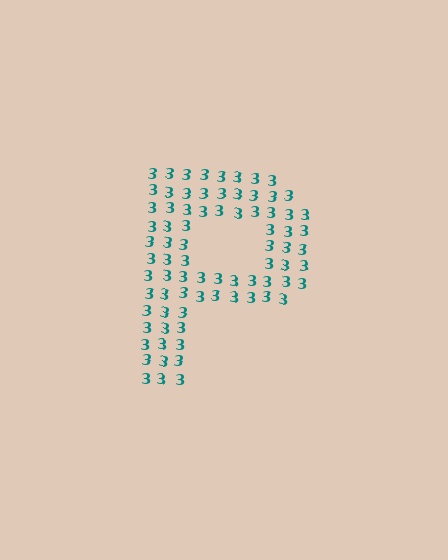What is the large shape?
The large shape is the letter P.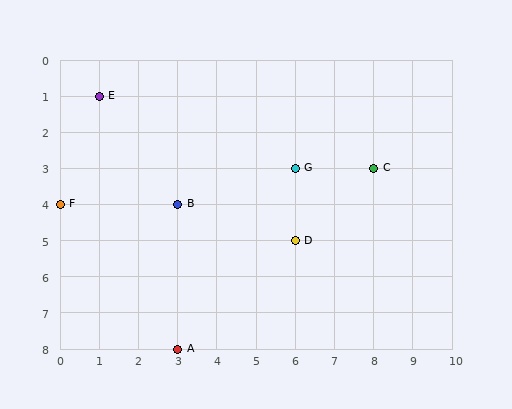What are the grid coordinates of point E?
Point E is at grid coordinates (1, 1).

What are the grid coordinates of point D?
Point D is at grid coordinates (6, 5).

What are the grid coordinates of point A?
Point A is at grid coordinates (3, 8).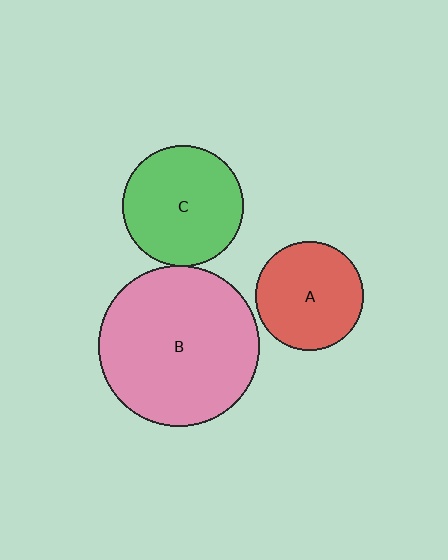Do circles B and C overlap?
Yes.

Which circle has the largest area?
Circle B (pink).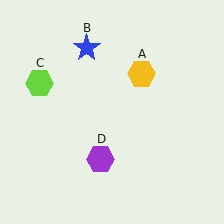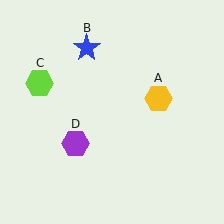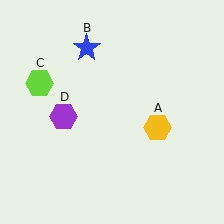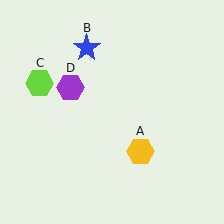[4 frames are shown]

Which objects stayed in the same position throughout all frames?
Blue star (object B) and lime hexagon (object C) remained stationary.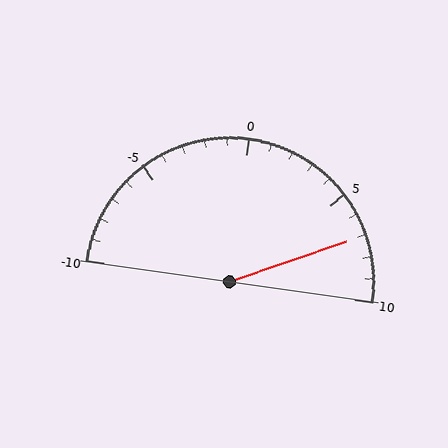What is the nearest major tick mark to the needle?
The nearest major tick mark is 5.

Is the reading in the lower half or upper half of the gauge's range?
The reading is in the upper half of the range (-10 to 10).